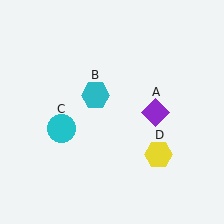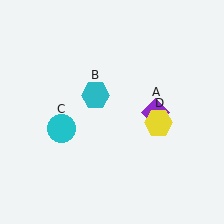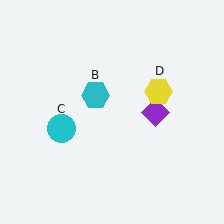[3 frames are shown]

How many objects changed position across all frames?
1 object changed position: yellow hexagon (object D).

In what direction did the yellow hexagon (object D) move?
The yellow hexagon (object D) moved up.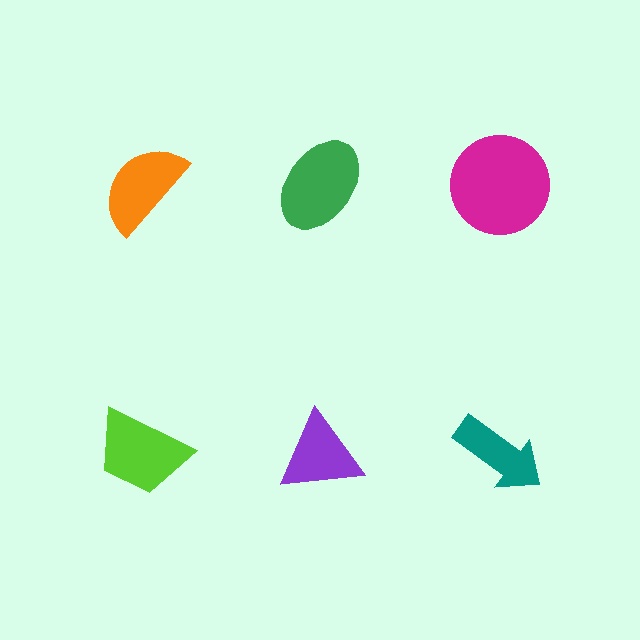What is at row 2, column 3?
A teal arrow.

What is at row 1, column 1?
An orange semicircle.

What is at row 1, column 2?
A green ellipse.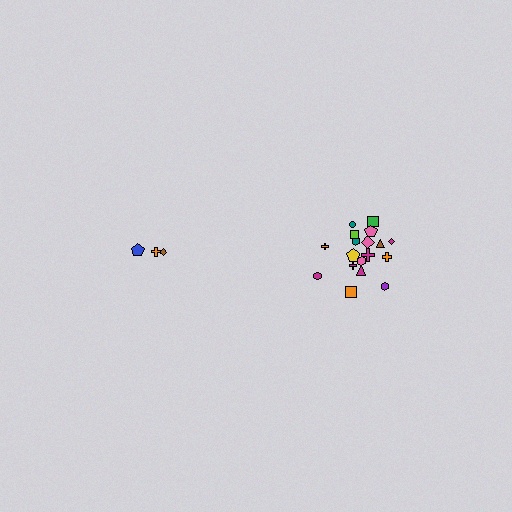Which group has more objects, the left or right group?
The right group.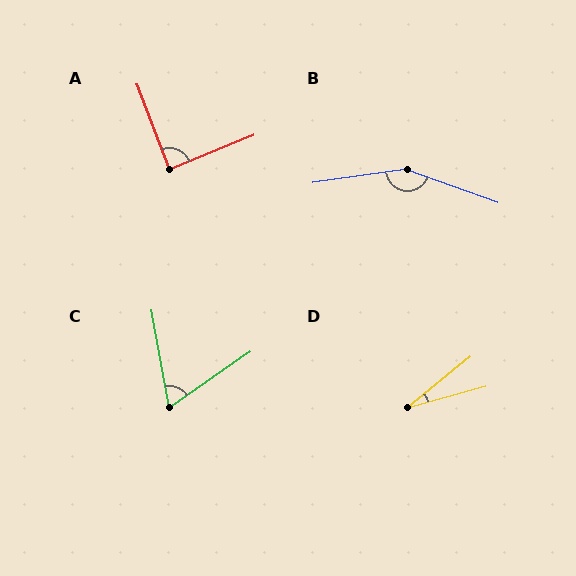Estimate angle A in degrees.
Approximately 89 degrees.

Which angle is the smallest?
D, at approximately 24 degrees.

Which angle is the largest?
B, at approximately 152 degrees.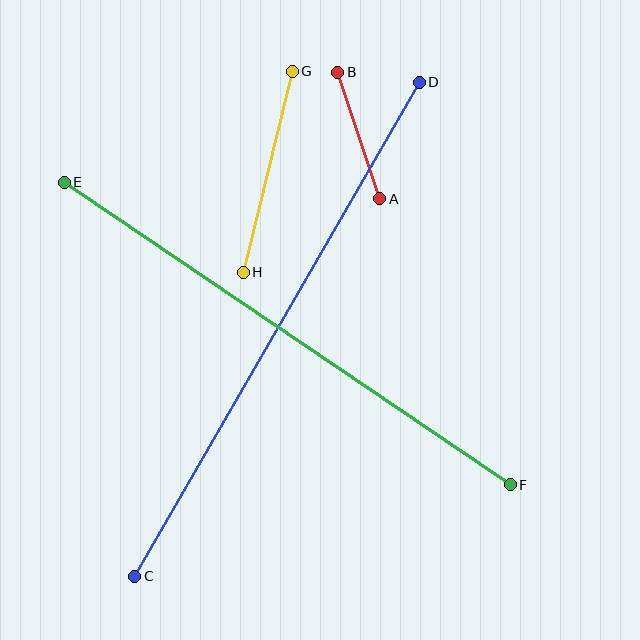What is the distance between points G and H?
The distance is approximately 207 pixels.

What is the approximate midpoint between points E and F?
The midpoint is at approximately (287, 333) pixels.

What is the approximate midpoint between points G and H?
The midpoint is at approximately (268, 172) pixels.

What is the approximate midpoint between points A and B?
The midpoint is at approximately (359, 136) pixels.